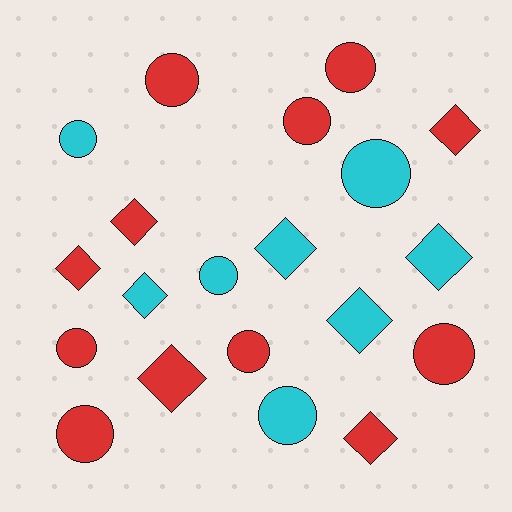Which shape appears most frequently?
Circle, with 11 objects.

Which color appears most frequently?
Red, with 12 objects.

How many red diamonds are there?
There are 5 red diamonds.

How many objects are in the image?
There are 20 objects.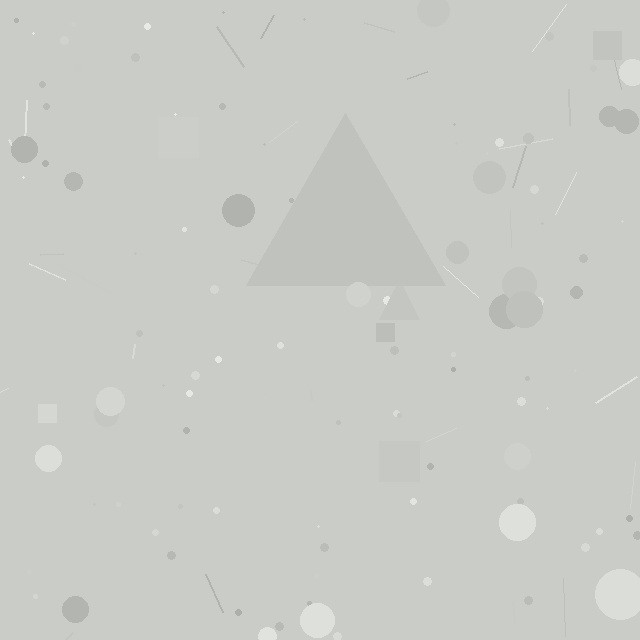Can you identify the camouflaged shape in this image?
The camouflaged shape is a triangle.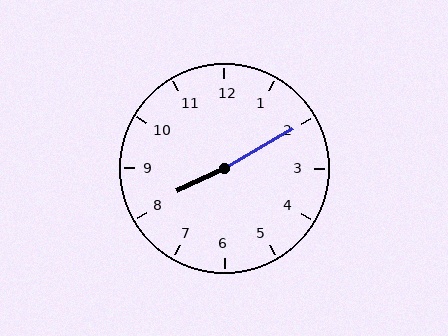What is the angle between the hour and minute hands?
Approximately 175 degrees.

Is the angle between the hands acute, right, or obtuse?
It is obtuse.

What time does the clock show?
8:10.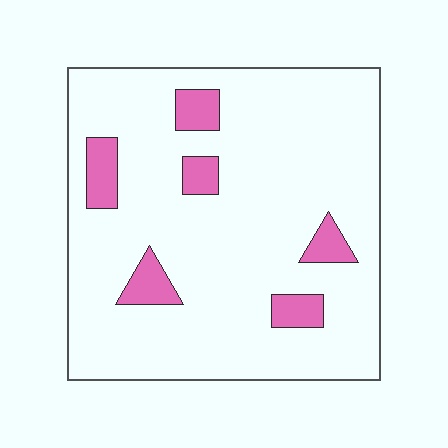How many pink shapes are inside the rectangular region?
6.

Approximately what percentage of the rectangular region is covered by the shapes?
Approximately 10%.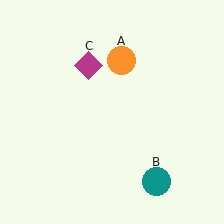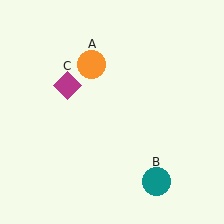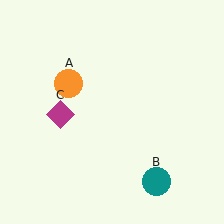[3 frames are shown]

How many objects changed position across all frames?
2 objects changed position: orange circle (object A), magenta diamond (object C).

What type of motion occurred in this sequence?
The orange circle (object A), magenta diamond (object C) rotated counterclockwise around the center of the scene.